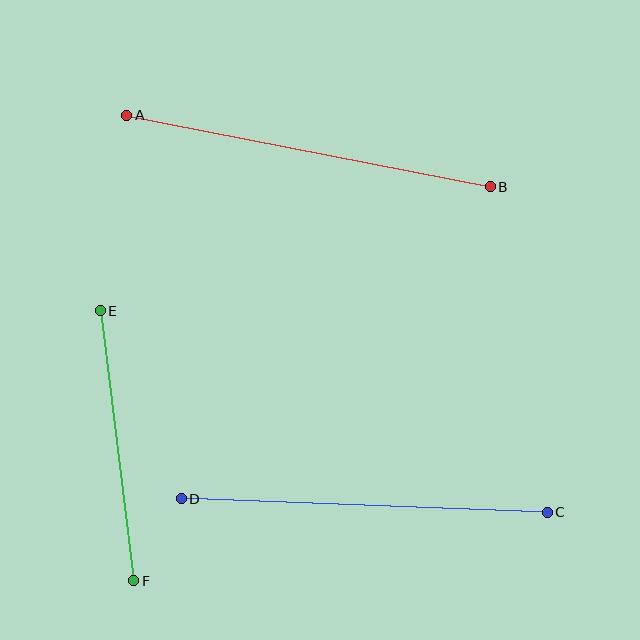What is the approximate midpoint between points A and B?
The midpoint is at approximately (309, 151) pixels.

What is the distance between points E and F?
The distance is approximately 272 pixels.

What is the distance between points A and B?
The distance is approximately 371 pixels.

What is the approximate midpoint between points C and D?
The midpoint is at approximately (364, 506) pixels.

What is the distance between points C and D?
The distance is approximately 366 pixels.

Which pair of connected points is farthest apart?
Points A and B are farthest apart.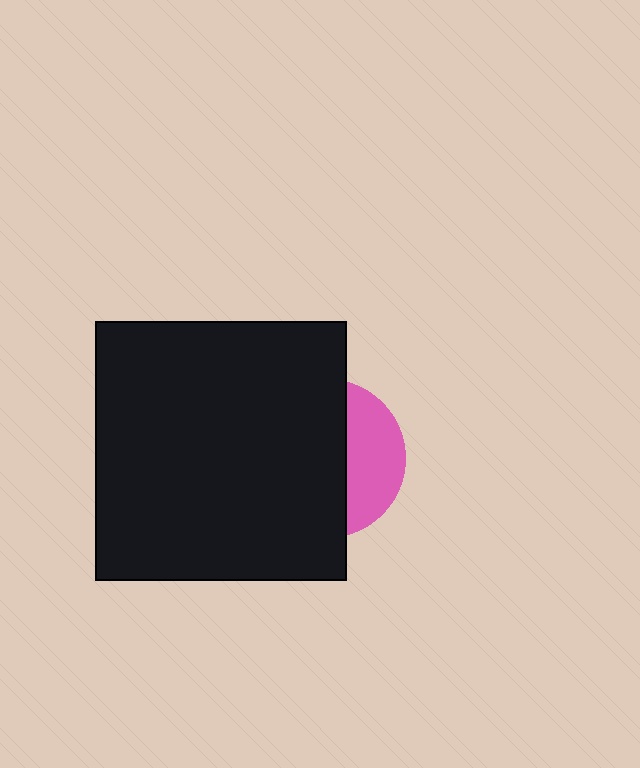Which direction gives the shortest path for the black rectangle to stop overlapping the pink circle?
Moving left gives the shortest separation.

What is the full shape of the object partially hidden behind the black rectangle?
The partially hidden object is a pink circle.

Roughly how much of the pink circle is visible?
A small part of it is visible (roughly 33%).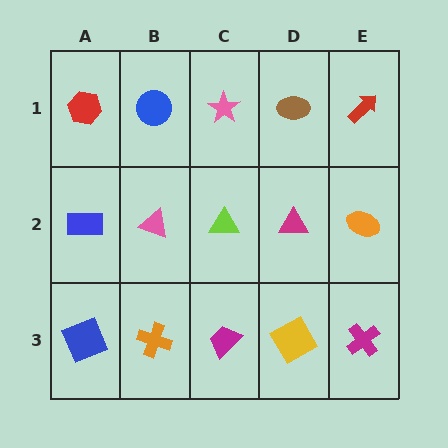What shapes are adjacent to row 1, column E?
An orange ellipse (row 2, column E), a brown ellipse (row 1, column D).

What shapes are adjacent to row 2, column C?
A pink star (row 1, column C), a magenta trapezoid (row 3, column C), a pink triangle (row 2, column B), a magenta triangle (row 2, column D).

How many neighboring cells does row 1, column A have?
2.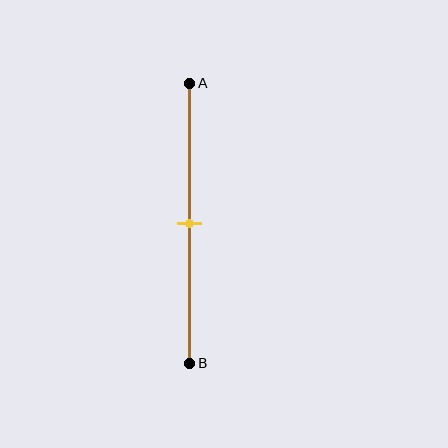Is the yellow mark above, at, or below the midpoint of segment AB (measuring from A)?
The yellow mark is approximately at the midpoint of segment AB.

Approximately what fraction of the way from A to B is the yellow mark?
The yellow mark is approximately 50% of the way from A to B.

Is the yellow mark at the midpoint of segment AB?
Yes, the mark is approximately at the midpoint.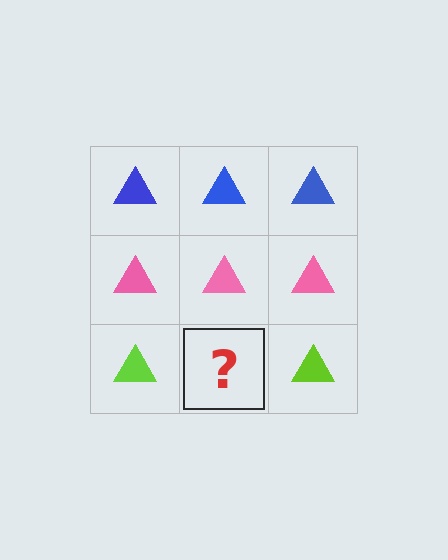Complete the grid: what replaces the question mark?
The question mark should be replaced with a lime triangle.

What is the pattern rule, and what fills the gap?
The rule is that each row has a consistent color. The gap should be filled with a lime triangle.